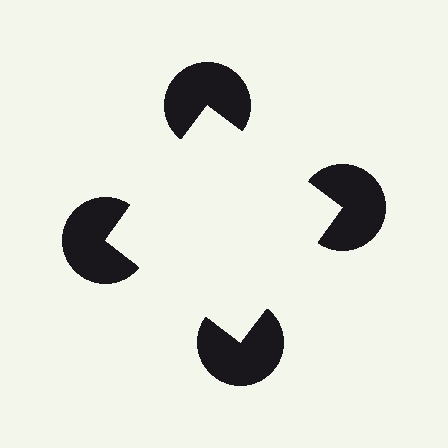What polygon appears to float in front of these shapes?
An illusory square — its edges are inferred from the aligned wedge cuts in the pac-man discs, not physically drawn.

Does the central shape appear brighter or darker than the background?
It typically appears slightly brighter than the background, even though no actual brightness change is drawn.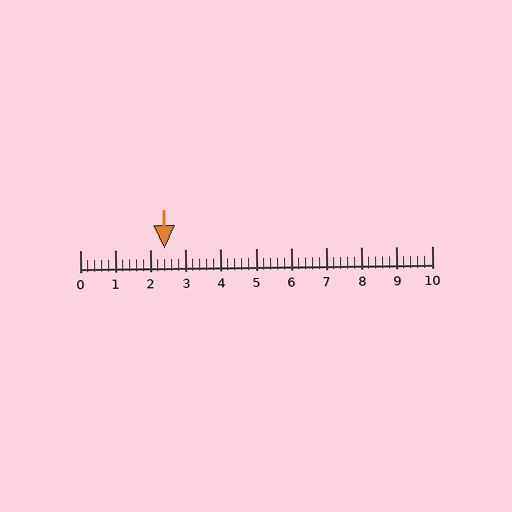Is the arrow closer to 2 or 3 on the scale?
The arrow is closer to 2.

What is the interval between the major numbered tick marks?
The major tick marks are spaced 1 units apart.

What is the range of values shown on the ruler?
The ruler shows values from 0 to 10.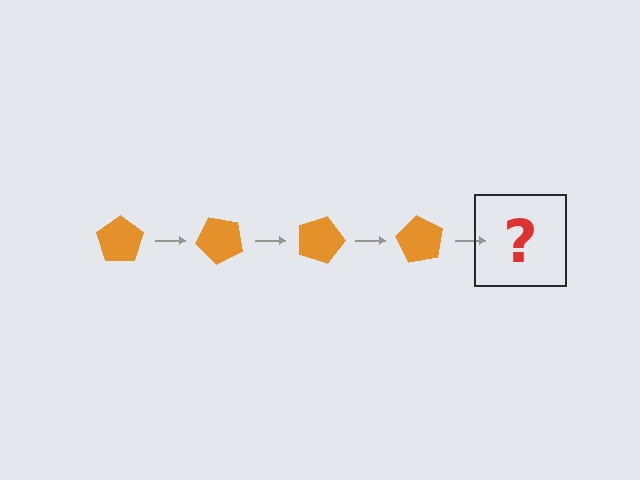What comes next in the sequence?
The next element should be an orange pentagon rotated 180 degrees.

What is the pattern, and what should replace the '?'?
The pattern is that the pentagon rotates 45 degrees each step. The '?' should be an orange pentagon rotated 180 degrees.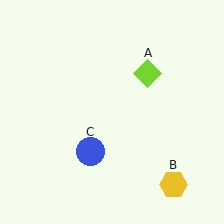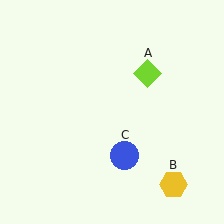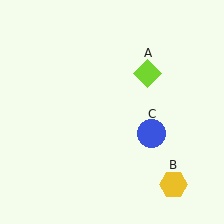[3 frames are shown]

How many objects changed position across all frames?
1 object changed position: blue circle (object C).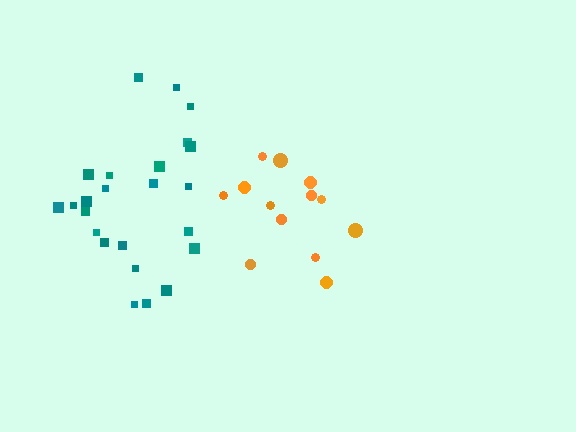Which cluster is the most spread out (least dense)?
Orange.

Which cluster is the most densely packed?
Teal.